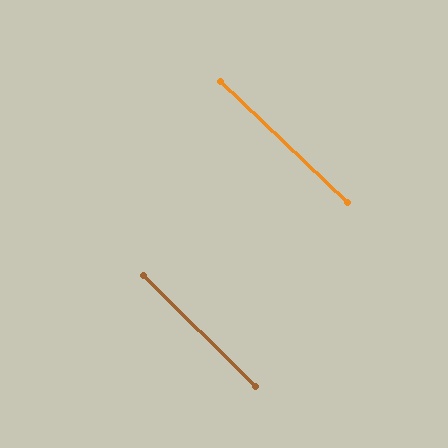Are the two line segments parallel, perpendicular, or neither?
Parallel — their directions differ by only 1.0°.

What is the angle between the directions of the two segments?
Approximately 1 degree.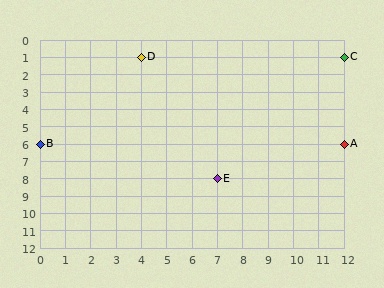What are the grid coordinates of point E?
Point E is at grid coordinates (7, 8).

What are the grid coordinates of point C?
Point C is at grid coordinates (12, 1).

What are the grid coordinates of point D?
Point D is at grid coordinates (4, 1).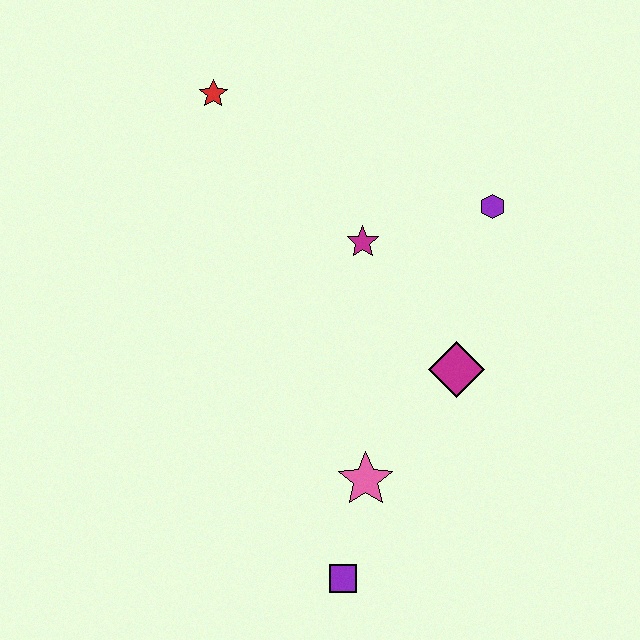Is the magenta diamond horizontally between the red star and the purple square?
No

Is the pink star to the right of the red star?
Yes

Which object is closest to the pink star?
The purple square is closest to the pink star.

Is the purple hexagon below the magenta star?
No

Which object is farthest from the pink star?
The red star is farthest from the pink star.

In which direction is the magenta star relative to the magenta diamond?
The magenta star is above the magenta diamond.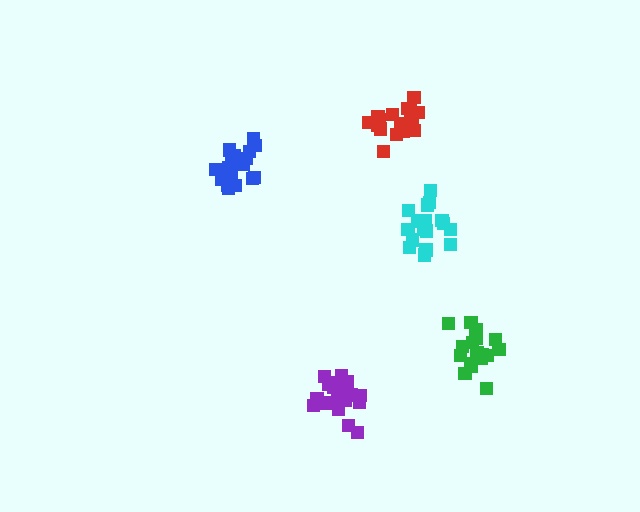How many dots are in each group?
Group 1: 20 dots, Group 2: 16 dots, Group 3: 21 dots, Group 4: 19 dots, Group 5: 17 dots (93 total).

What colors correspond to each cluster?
The clusters are colored: purple, red, blue, cyan, green.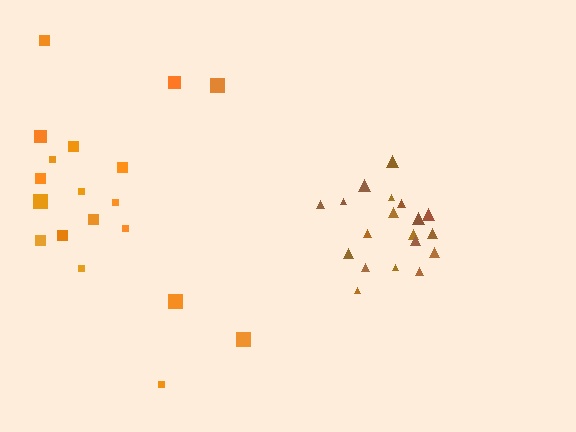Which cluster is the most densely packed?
Brown.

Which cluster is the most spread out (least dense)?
Orange.